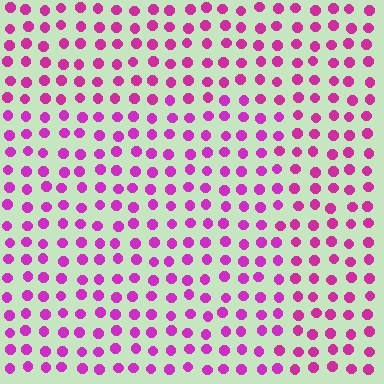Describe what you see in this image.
The image is filled with small magenta elements in a uniform arrangement. A rectangle-shaped region is visible where the elements are tinted to a slightly different hue, forming a subtle color boundary.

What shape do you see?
I see a rectangle.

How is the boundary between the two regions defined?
The boundary is defined purely by a slight shift in hue (about 15 degrees). Spacing, size, and orientation are identical on both sides.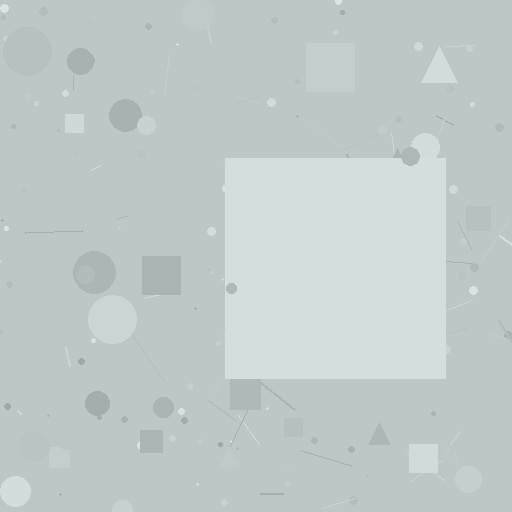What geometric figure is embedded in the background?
A square is embedded in the background.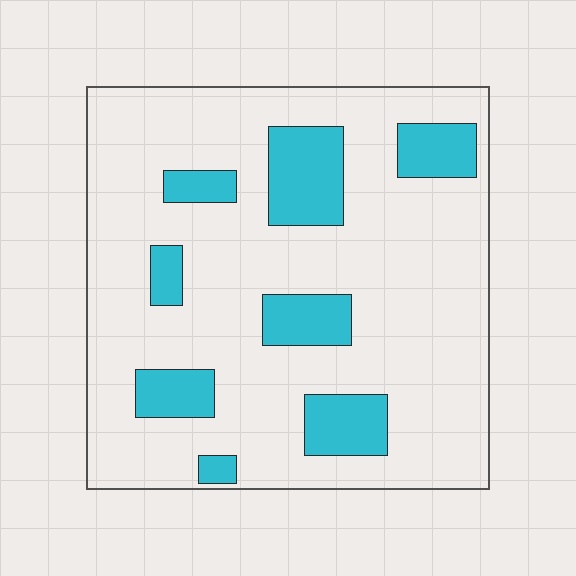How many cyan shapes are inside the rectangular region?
8.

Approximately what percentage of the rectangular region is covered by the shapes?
Approximately 20%.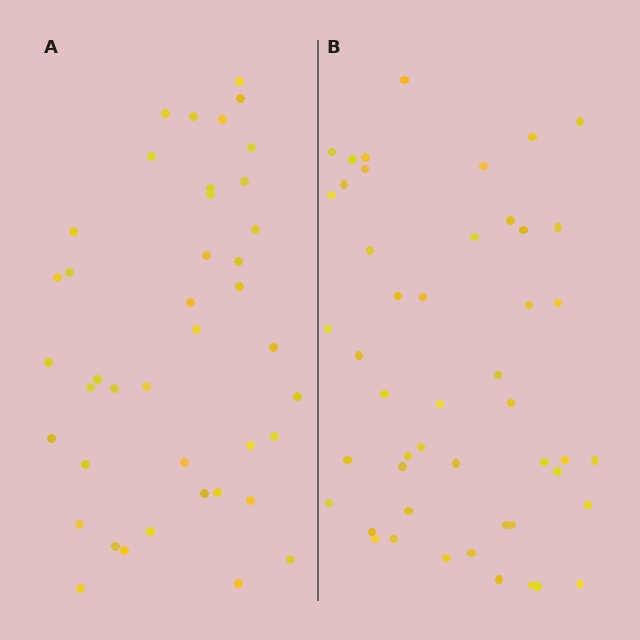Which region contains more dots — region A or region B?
Region B (the right region) has more dots.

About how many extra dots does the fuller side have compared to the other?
Region B has roughly 8 or so more dots than region A.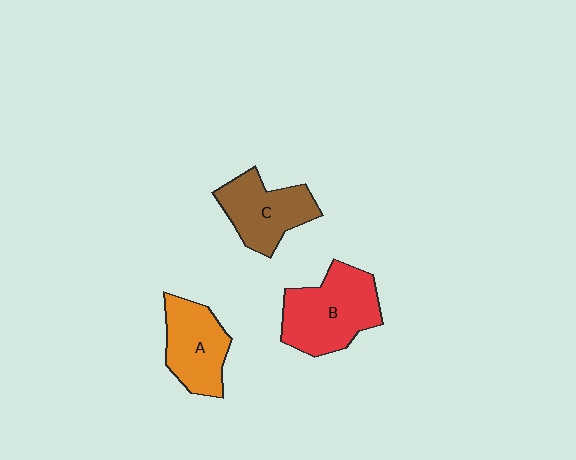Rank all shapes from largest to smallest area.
From largest to smallest: B (red), C (brown), A (orange).